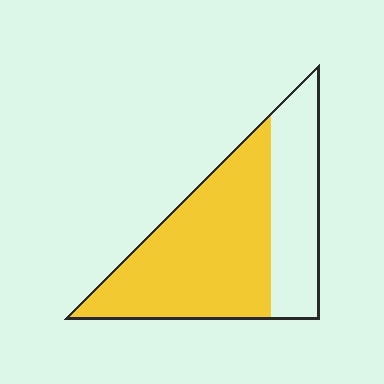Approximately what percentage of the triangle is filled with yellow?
Approximately 65%.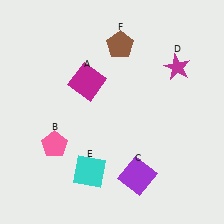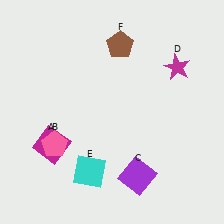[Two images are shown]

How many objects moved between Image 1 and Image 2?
1 object moved between the two images.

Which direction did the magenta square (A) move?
The magenta square (A) moved down.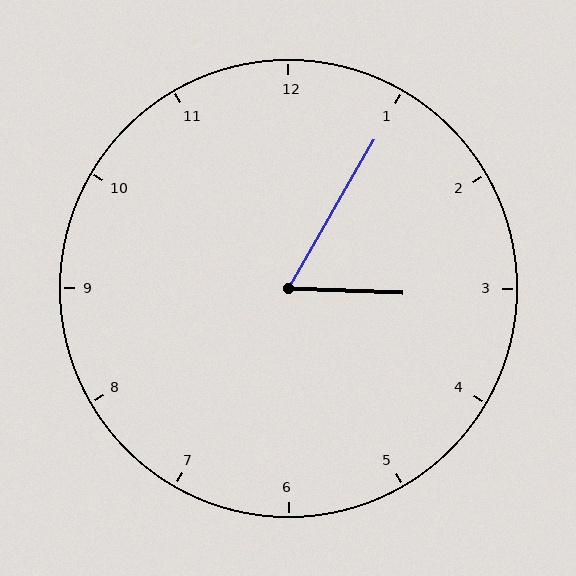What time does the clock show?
3:05.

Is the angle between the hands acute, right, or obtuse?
It is acute.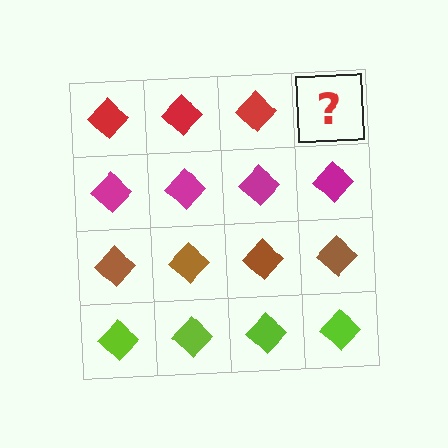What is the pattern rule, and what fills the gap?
The rule is that each row has a consistent color. The gap should be filled with a red diamond.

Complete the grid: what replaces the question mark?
The question mark should be replaced with a red diamond.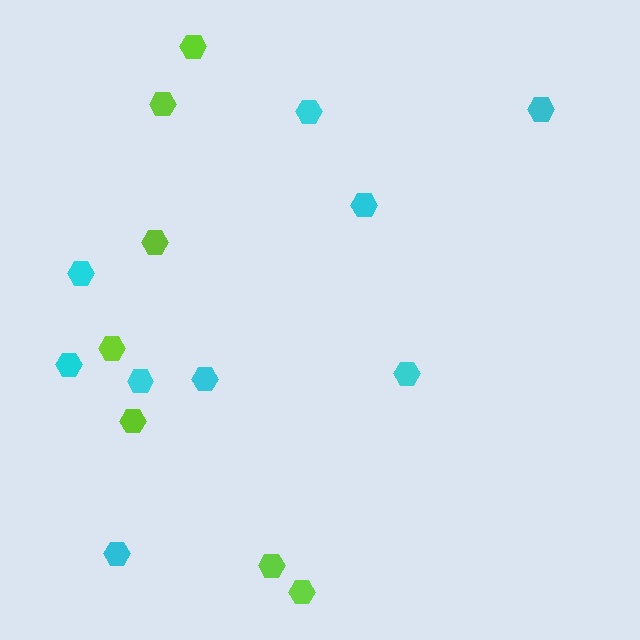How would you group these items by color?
There are 2 groups: one group of lime hexagons (7) and one group of cyan hexagons (9).